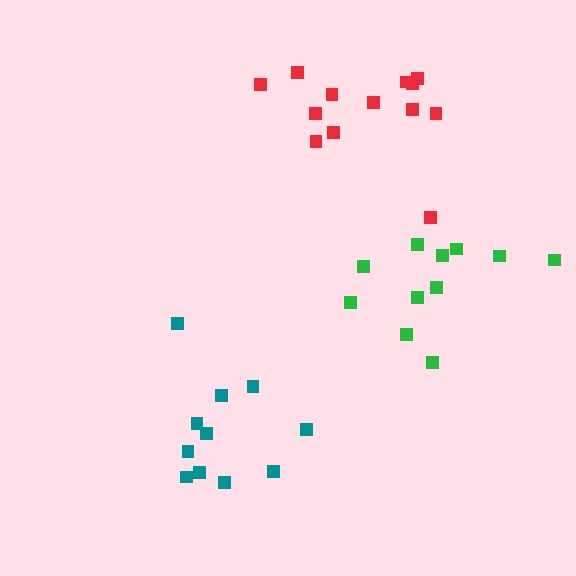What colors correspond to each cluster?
The clusters are colored: green, red, teal.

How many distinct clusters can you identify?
There are 3 distinct clusters.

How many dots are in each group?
Group 1: 11 dots, Group 2: 13 dots, Group 3: 11 dots (35 total).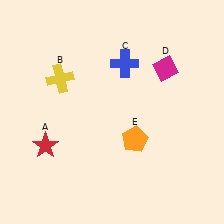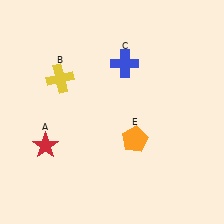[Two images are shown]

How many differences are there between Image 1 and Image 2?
There is 1 difference between the two images.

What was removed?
The magenta diamond (D) was removed in Image 2.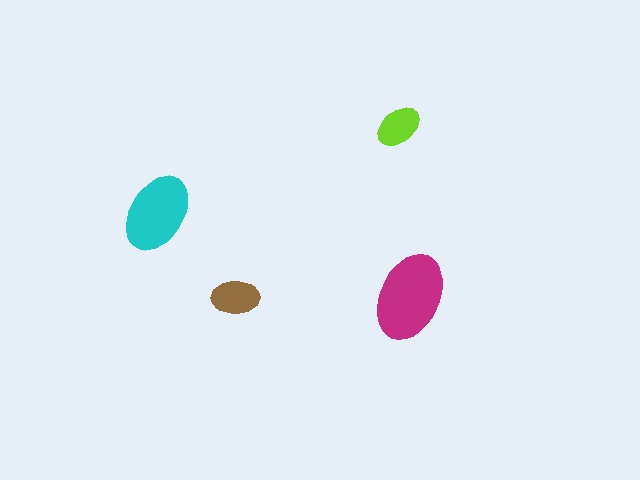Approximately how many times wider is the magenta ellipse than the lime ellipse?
About 2 times wider.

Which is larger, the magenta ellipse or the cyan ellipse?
The magenta one.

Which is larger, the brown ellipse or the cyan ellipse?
The cyan one.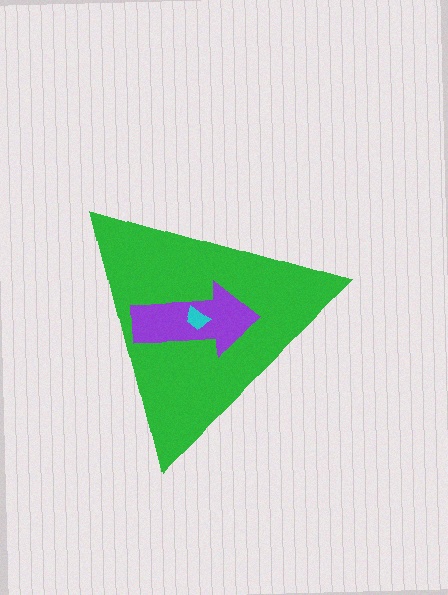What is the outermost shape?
The green triangle.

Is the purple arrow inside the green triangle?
Yes.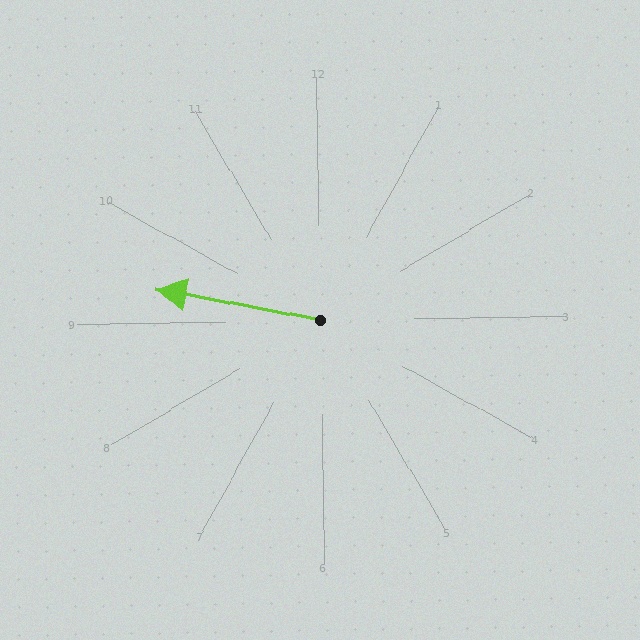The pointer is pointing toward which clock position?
Roughly 9 o'clock.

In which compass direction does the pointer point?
West.